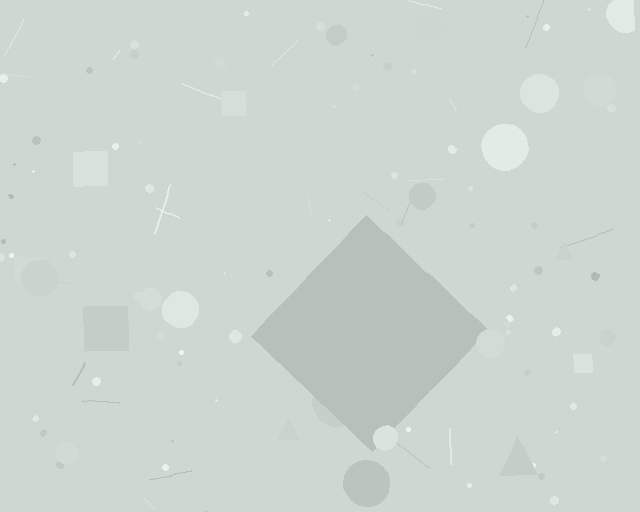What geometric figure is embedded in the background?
A diamond is embedded in the background.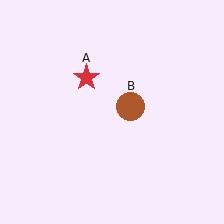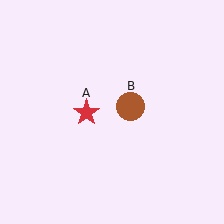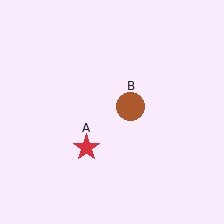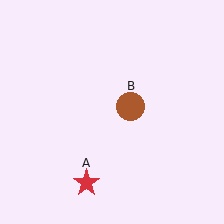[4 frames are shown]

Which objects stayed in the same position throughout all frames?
Brown circle (object B) remained stationary.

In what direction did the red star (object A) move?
The red star (object A) moved down.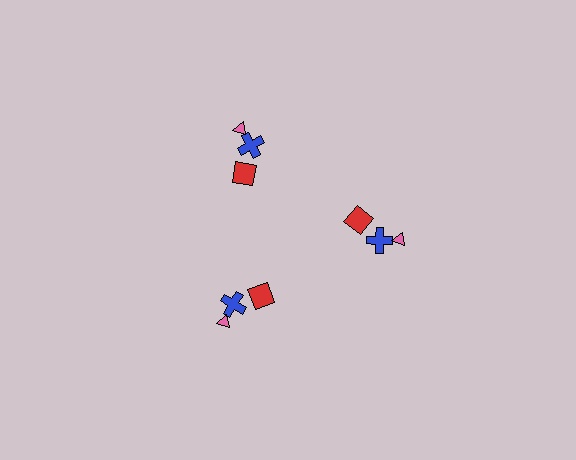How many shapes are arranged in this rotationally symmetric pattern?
There are 9 shapes, arranged in 3 groups of 3.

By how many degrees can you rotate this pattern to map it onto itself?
The pattern maps onto itself every 120 degrees of rotation.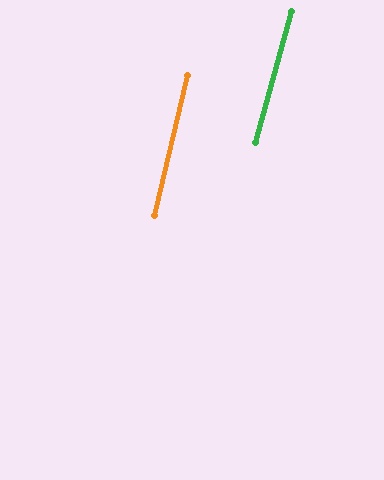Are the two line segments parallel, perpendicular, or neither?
Parallel — their directions differ by only 1.9°.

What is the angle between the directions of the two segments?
Approximately 2 degrees.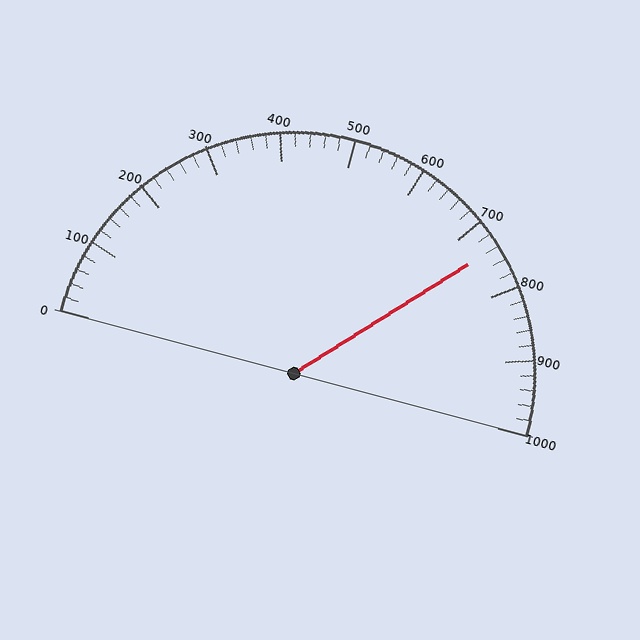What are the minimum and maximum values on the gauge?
The gauge ranges from 0 to 1000.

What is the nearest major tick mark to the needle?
The nearest major tick mark is 700.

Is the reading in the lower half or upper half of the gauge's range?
The reading is in the upper half of the range (0 to 1000).